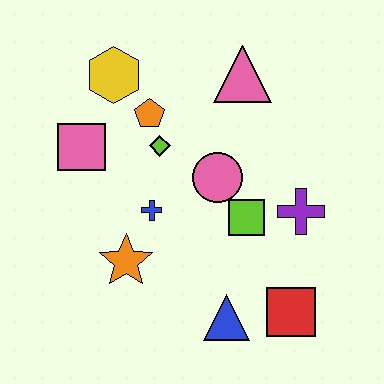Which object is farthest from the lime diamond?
The red square is farthest from the lime diamond.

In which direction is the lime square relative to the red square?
The lime square is above the red square.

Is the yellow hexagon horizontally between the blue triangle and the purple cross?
No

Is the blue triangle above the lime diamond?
No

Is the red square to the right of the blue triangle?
Yes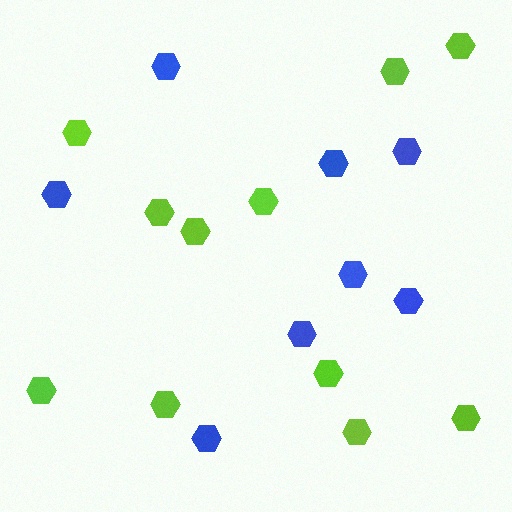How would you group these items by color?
There are 2 groups: one group of blue hexagons (8) and one group of lime hexagons (11).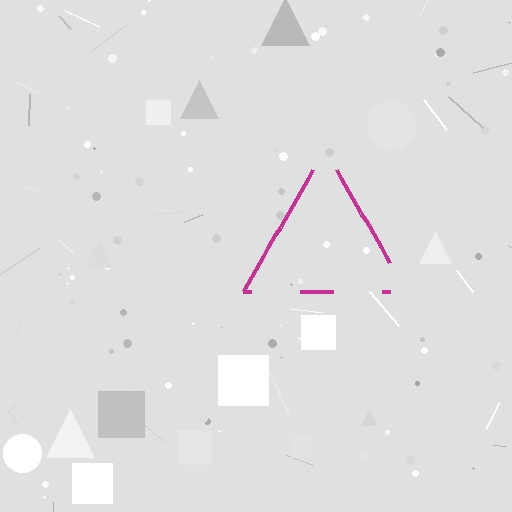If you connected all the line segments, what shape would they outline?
They would outline a triangle.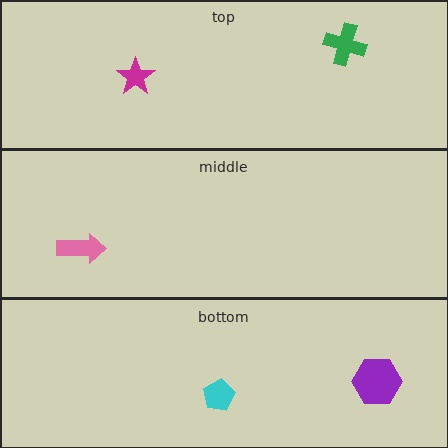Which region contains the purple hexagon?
The bottom region.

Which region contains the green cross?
The top region.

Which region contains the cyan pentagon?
The bottom region.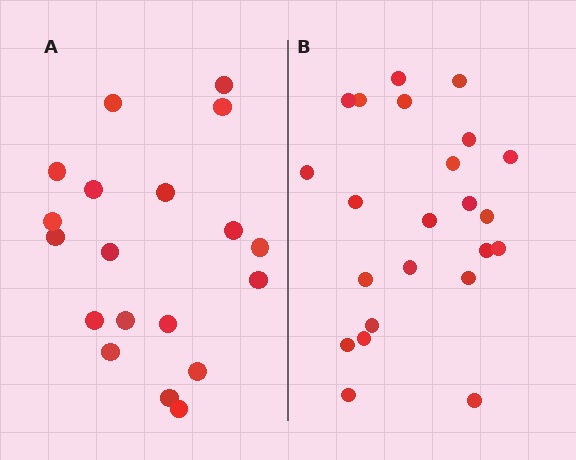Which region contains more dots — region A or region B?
Region B (the right region) has more dots.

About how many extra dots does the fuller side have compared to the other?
Region B has about 4 more dots than region A.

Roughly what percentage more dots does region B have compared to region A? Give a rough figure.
About 20% more.